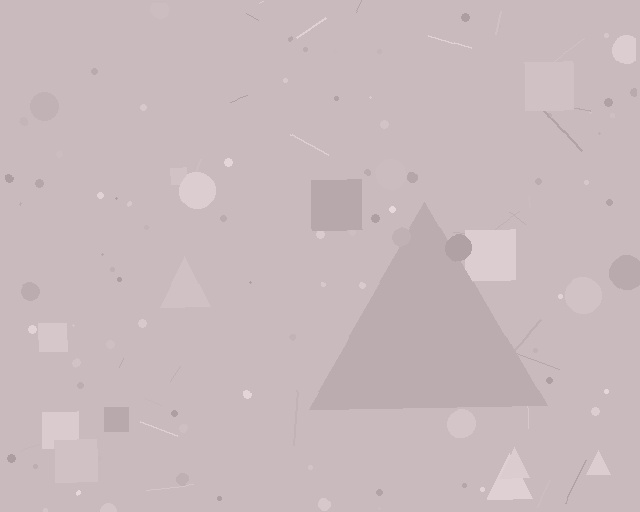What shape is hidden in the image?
A triangle is hidden in the image.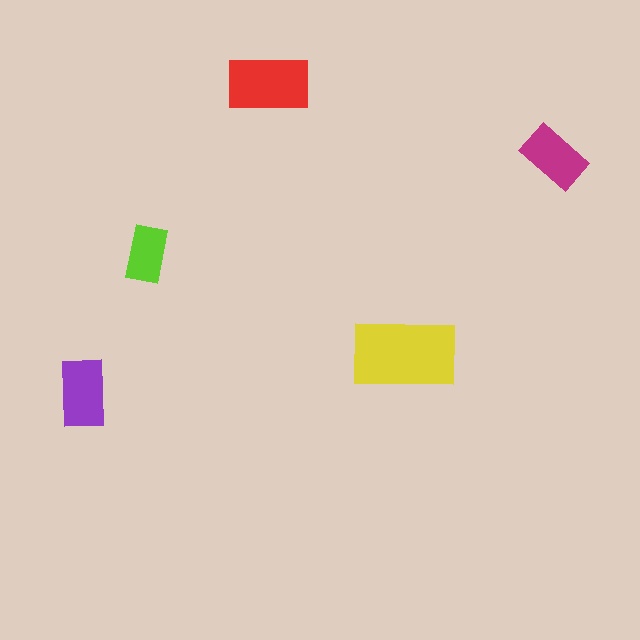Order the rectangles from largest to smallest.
the yellow one, the red one, the purple one, the magenta one, the lime one.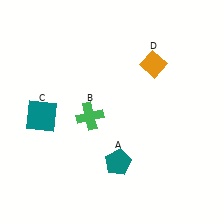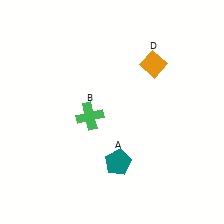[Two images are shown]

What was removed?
The teal square (C) was removed in Image 2.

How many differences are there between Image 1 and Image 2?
There is 1 difference between the two images.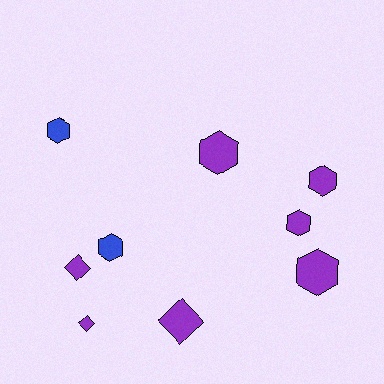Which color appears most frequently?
Purple, with 7 objects.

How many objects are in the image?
There are 9 objects.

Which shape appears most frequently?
Hexagon, with 6 objects.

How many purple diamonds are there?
There are 3 purple diamonds.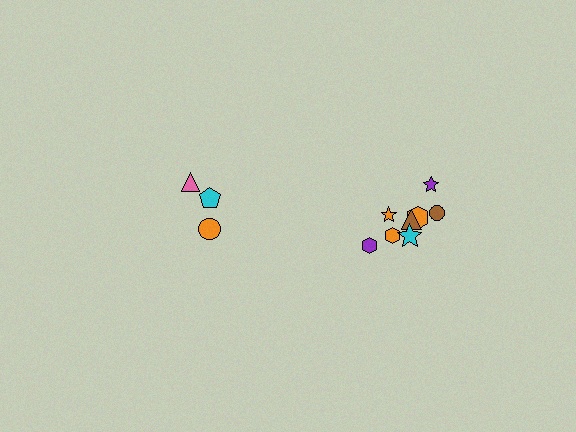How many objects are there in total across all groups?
There are 11 objects.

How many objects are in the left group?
There are 3 objects.